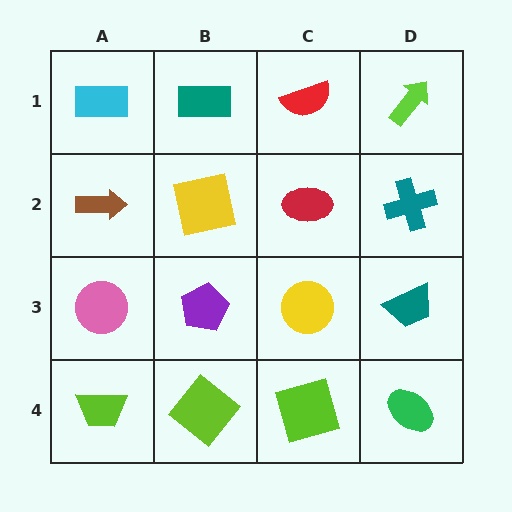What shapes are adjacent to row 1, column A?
A brown arrow (row 2, column A), a teal rectangle (row 1, column B).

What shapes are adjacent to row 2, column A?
A cyan rectangle (row 1, column A), a pink circle (row 3, column A), a yellow square (row 2, column B).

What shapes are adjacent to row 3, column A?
A brown arrow (row 2, column A), a lime trapezoid (row 4, column A), a purple pentagon (row 3, column B).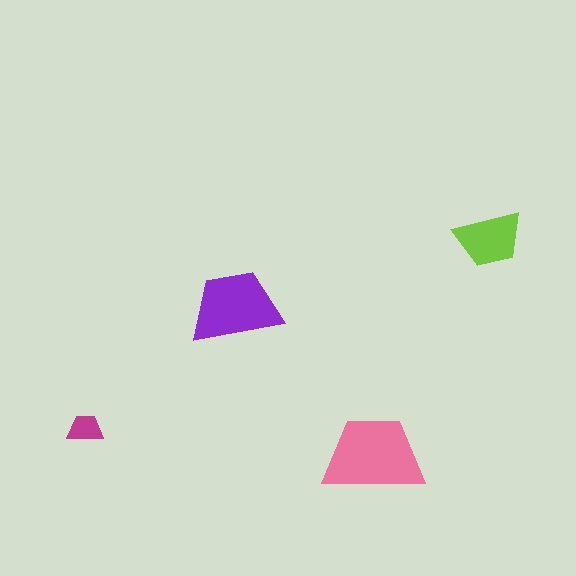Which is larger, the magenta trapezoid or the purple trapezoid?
The purple one.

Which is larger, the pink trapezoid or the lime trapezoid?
The pink one.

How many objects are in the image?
There are 4 objects in the image.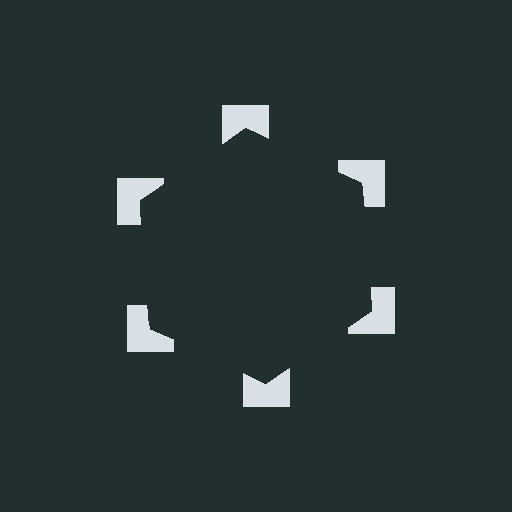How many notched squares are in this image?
There are 6 — one at each vertex of the illusory hexagon.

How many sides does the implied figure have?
6 sides.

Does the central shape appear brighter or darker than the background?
It typically appears slightly darker than the background, even though no actual brightness change is drawn.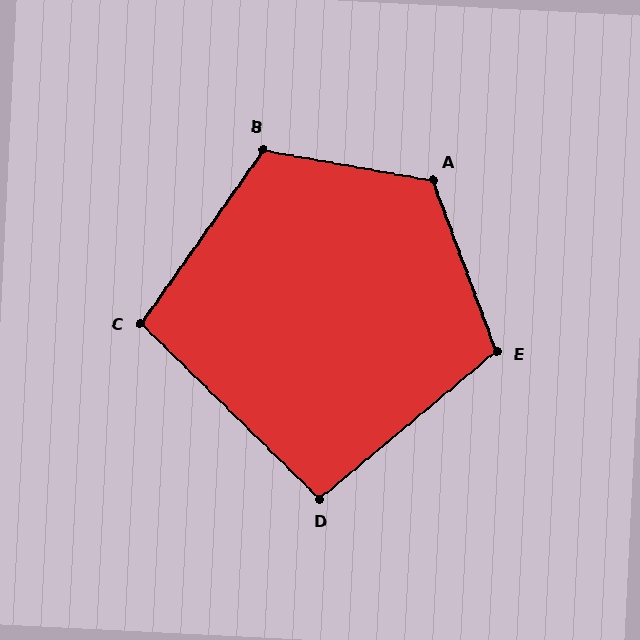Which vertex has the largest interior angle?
A, at approximately 121 degrees.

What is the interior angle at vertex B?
Approximately 115 degrees (obtuse).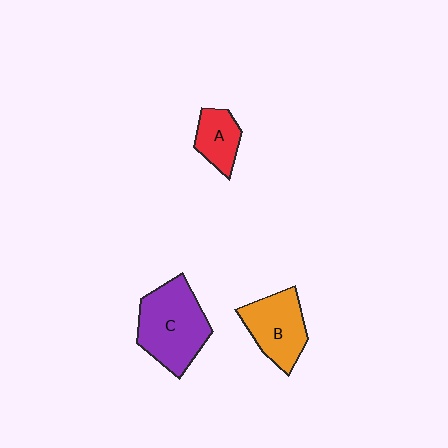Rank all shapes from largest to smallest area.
From largest to smallest: C (purple), B (orange), A (red).